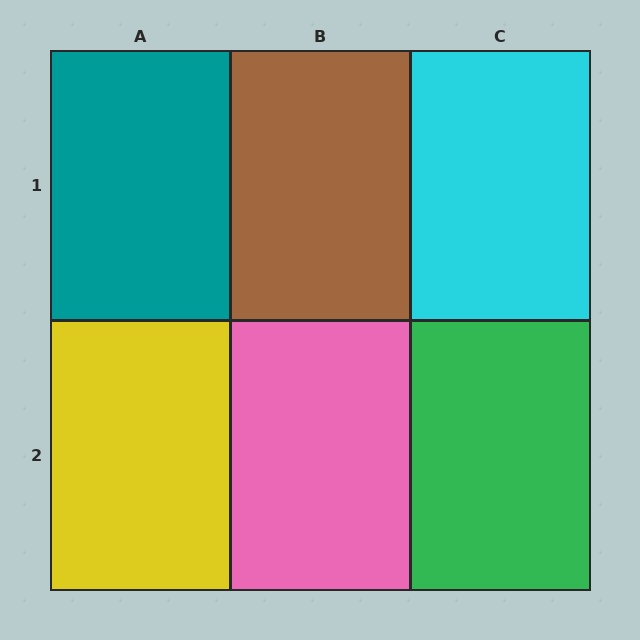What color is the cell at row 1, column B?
Brown.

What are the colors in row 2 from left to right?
Yellow, pink, green.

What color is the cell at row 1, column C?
Cyan.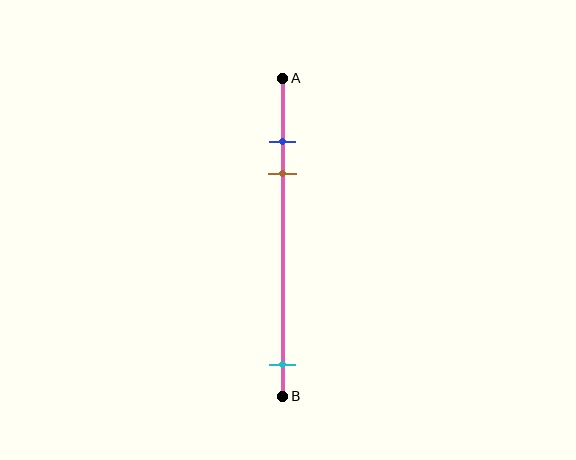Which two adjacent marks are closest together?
The blue and brown marks are the closest adjacent pair.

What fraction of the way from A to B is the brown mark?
The brown mark is approximately 30% (0.3) of the way from A to B.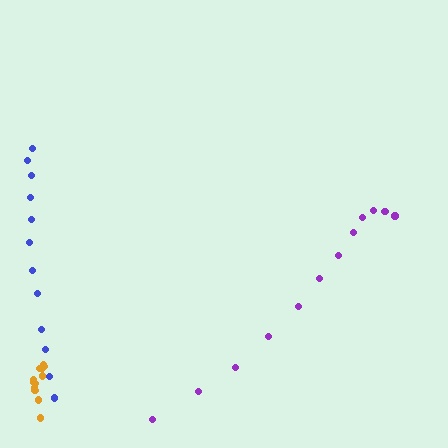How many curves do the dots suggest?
There are 3 distinct paths.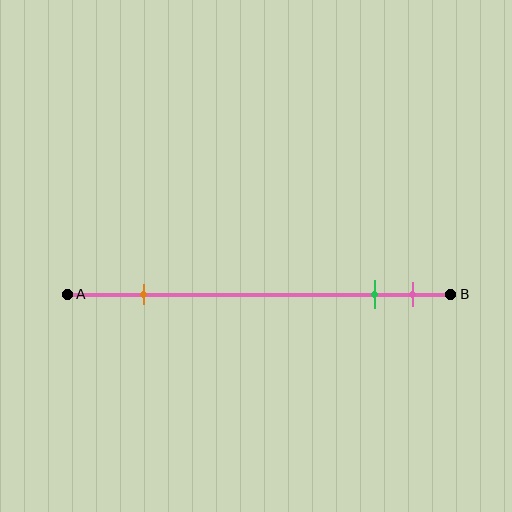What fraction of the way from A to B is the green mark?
The green mark is approximately 80% (0.8) of the way from A to B.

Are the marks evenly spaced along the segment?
No, the marks are not evenly spaced.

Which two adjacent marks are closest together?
The green and pink marks are the closest adjacent pair.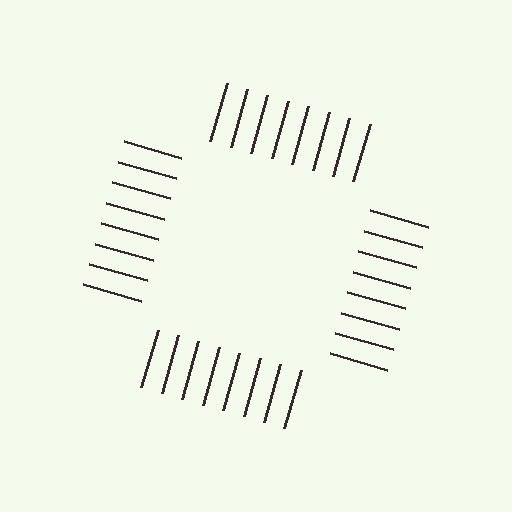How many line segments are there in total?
32 — 8 along each of the 4 edges.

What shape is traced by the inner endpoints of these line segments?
An illusory square — the line segments terminate on its edges but no continuous stroke is drawn.